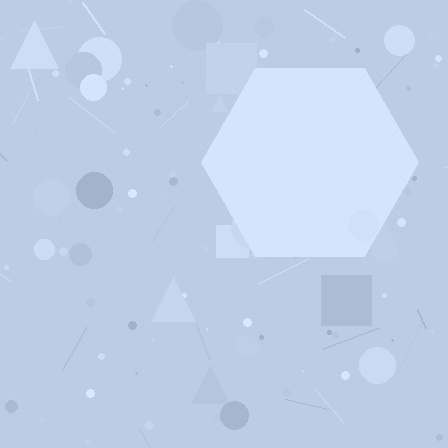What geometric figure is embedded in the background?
A hexagon is embedded in the background.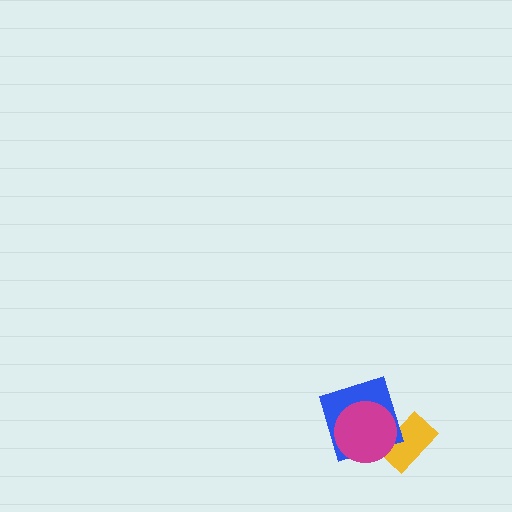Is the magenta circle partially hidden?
No, no other shape covers it.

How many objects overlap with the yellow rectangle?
2 objects overlap with the yellow rectangle.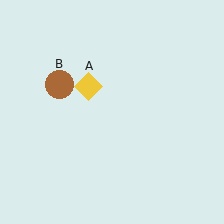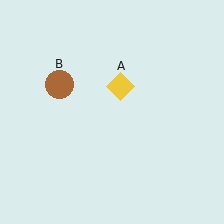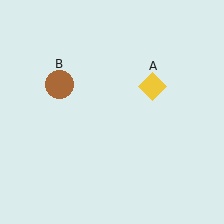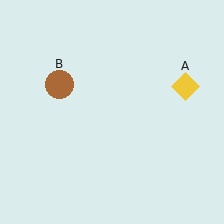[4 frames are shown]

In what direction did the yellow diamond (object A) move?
The yellow diamond (object A) moved right.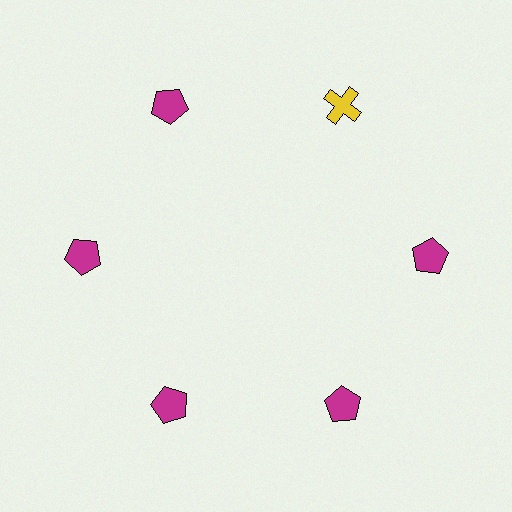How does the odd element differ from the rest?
It differs in both color (yellow instead of magenta) and shape (cross instead of pentagon).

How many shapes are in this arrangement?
There are 6 shapes arranged in a ring pattern.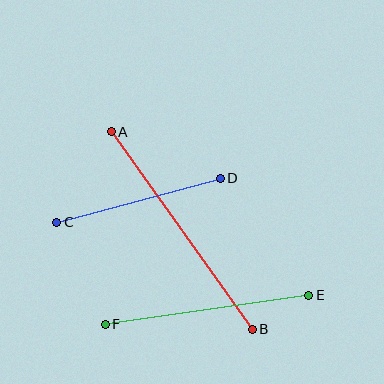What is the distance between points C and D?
The distance is approximately 169 pixels.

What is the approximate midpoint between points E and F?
The midpoint is at approximately (207, 310) pixels.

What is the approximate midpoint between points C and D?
The midpoint is at approximately (138, 200) pixels.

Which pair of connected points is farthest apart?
Points A and B are farthest apart.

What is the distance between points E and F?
The distance is approximately 205 pixels.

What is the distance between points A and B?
The distance is approximately 242 pixels.